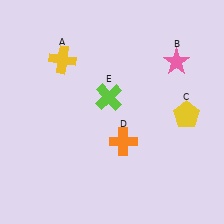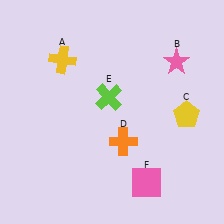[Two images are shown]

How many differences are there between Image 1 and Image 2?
There is 1 difference between the two images.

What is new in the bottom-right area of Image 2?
A pink square (F) was added in the bottom-right area of Image 2.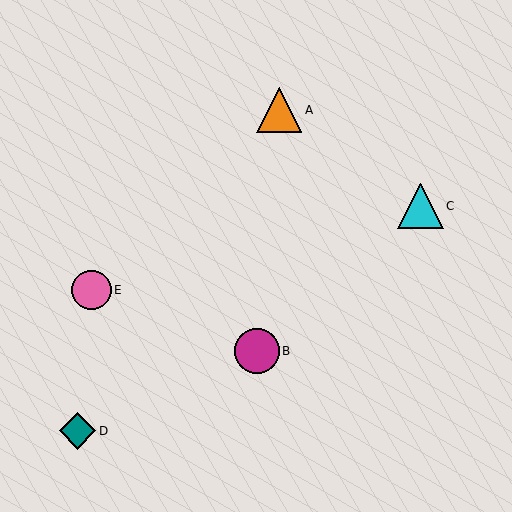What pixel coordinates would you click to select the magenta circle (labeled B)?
Click at (257, 351) to select the magenta circle B.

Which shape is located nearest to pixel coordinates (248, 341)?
The magenta circle (labeled B) at (257, 351) is nearest to that location.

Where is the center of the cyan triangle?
The center of the cyan triangle is at (420, 206).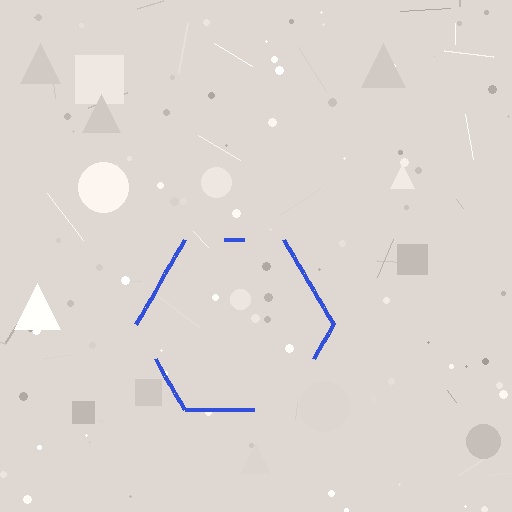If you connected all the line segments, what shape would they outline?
They would outline a hexagon.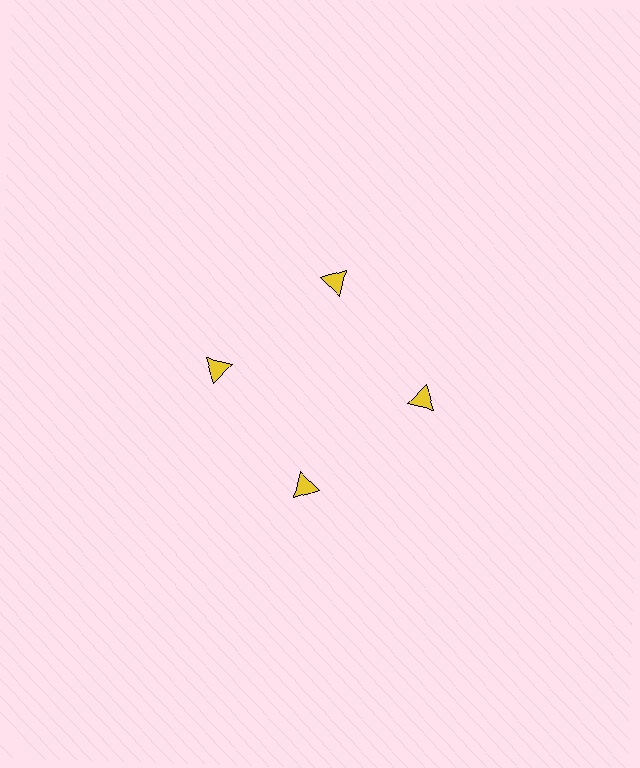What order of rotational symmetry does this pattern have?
This pattern has 4-fold rotational symmetry.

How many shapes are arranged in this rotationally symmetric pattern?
There are 4 shapes, arranged in 4 groups of 1.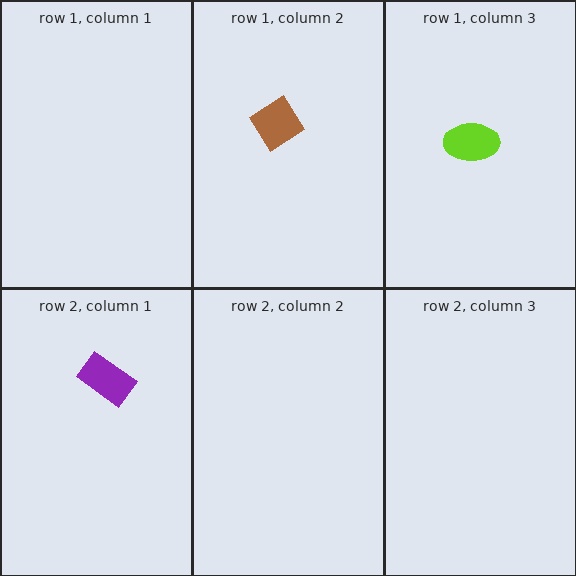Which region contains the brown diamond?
The row 1, column 2 region.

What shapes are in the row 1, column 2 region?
The brown diamond.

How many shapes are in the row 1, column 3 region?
1.